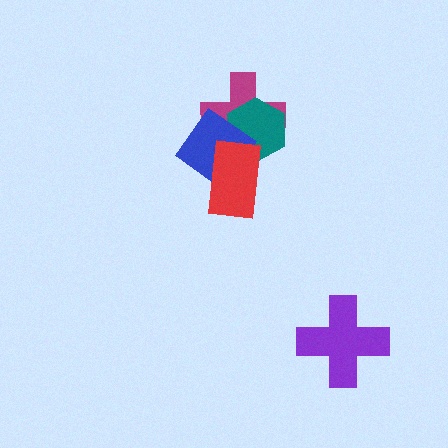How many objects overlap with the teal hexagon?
3 objects overlap with the teal hexagon.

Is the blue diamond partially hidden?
Yes, it is partially covered by another shape.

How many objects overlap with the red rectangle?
3 objects overlap with the red rectangle.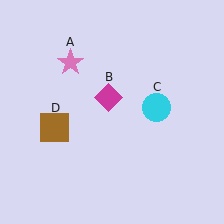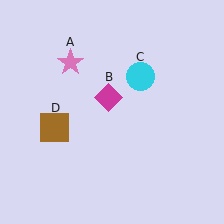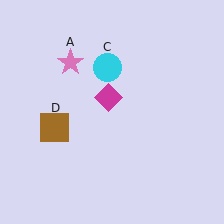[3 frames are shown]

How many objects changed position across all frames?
1 object changed position: cyan circle (object C).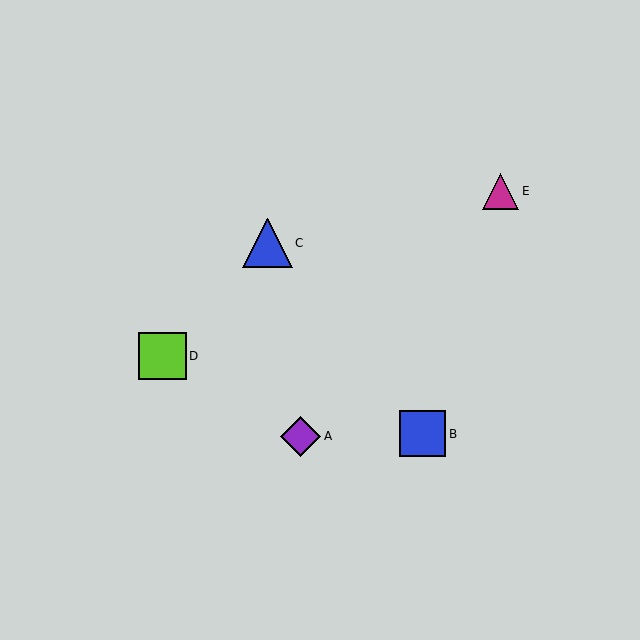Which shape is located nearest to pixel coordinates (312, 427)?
The purple diamond (labeled A) at (301, 436) is nearest to that location.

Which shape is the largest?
The blue triangle (labeled C) is the largest.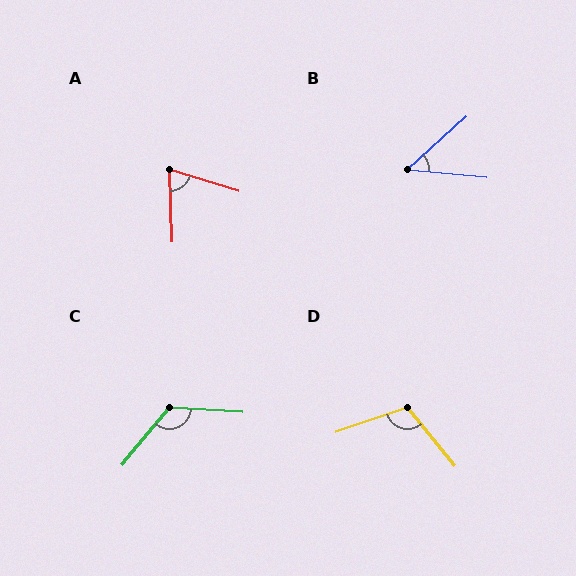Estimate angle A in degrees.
Approximately 71 degrees.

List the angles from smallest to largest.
B (47°), A (71°), D (110°), C (126°).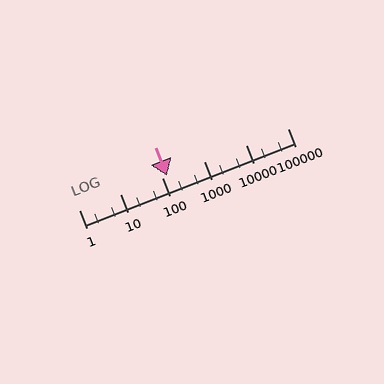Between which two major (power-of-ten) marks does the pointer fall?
The pointer is between 100 and 1000.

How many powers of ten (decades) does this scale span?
The scale spans 5 decades, from 1 to 100000.